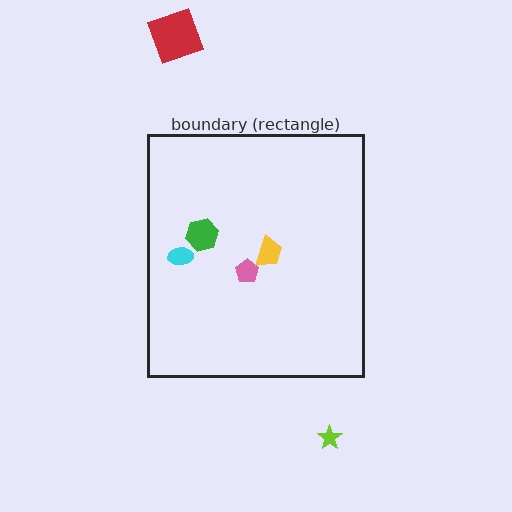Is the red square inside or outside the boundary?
Outside.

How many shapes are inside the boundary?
4 inside, 2 outside.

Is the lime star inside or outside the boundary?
Outside.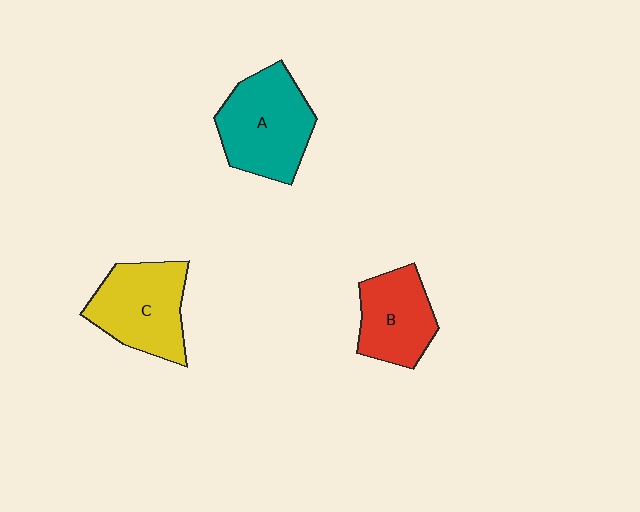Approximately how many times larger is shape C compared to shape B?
Approximately 1.2 times.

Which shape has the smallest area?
Shape B (red).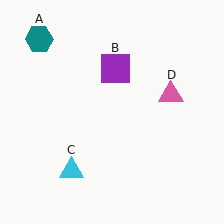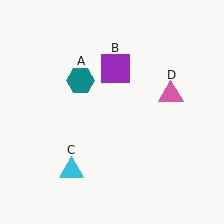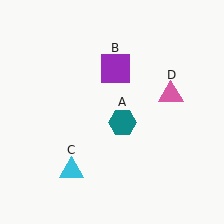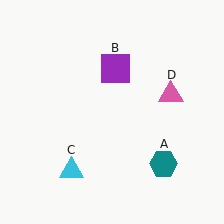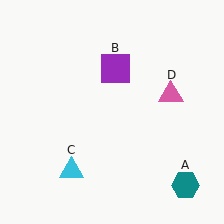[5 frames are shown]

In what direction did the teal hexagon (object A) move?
The teal hexagon (object A) moved down and to the right.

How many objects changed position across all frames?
1 object changed position: teal hexagon (object A).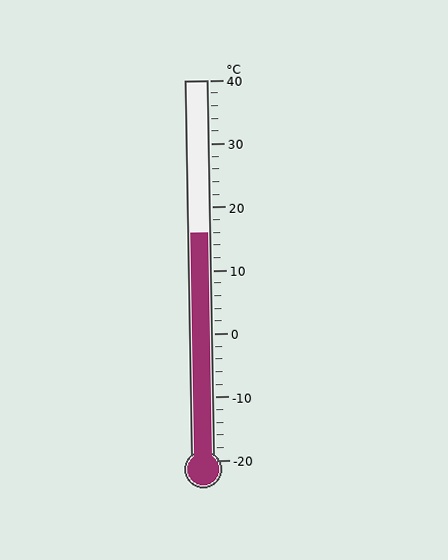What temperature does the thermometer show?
The thermometer shows approximately 16°C.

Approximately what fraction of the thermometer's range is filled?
The thermometer is filled to approximately 60% of its range.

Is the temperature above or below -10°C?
The temperature is above -10°C.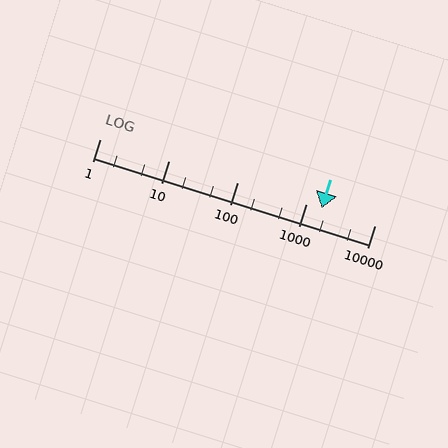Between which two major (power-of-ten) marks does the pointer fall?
The pointer is between 1000 and 10000.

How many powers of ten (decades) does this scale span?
The scale spans 4 decades, from 1 to 10000.